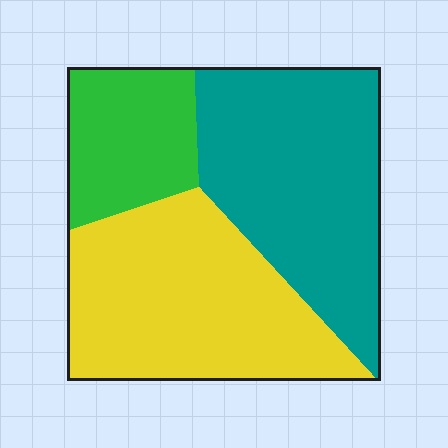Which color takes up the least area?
Green, at roughly 20%.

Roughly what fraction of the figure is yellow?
Yellow covers around 40% of the figure.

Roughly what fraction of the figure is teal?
Teal covers about 40% of the figure.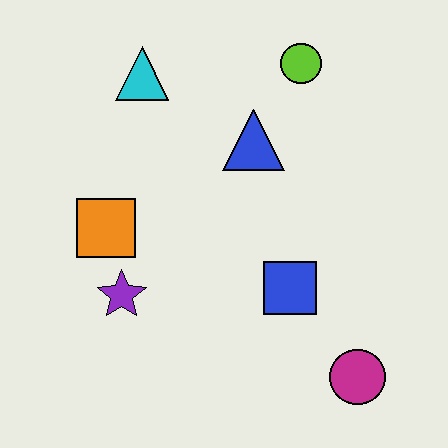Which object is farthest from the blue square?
The cyan triangle is farthest from the blue square.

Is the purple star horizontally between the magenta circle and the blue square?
No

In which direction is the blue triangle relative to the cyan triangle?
The blue triangle is to the right of the cyan triangle.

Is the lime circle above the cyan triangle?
Yes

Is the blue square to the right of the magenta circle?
No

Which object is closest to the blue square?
The magenta circle is closest to the blue square.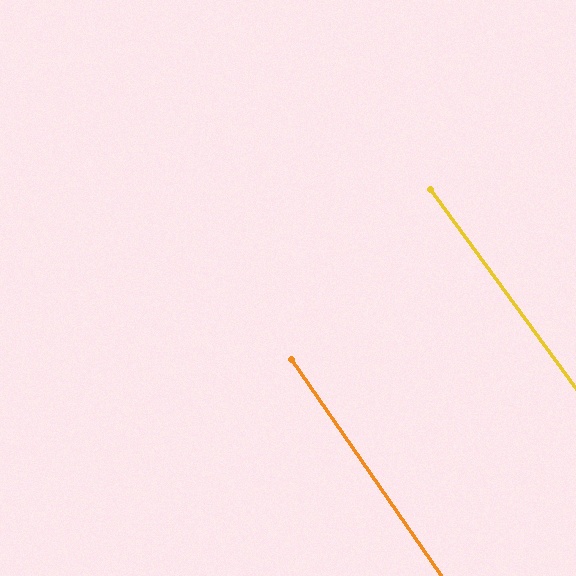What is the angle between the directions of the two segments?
Approximately 2 degrees.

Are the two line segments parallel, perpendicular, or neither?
Parallel — their directions differ by only 1.5°.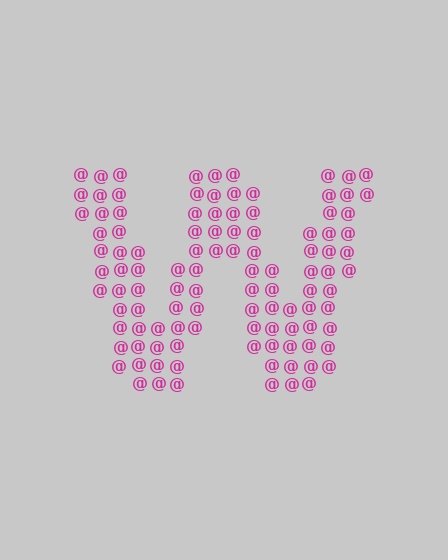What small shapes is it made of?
It is made of small at signs.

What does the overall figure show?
The overall figure shows the letter W.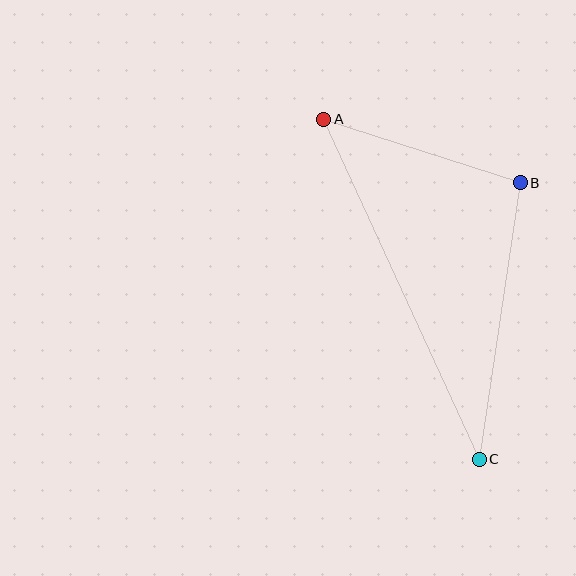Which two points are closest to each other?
Points A and B are closest to each other.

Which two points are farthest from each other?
Points A and C are farthest from each other.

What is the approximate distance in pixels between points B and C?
The distance between B and C is approximately 279 pixels.